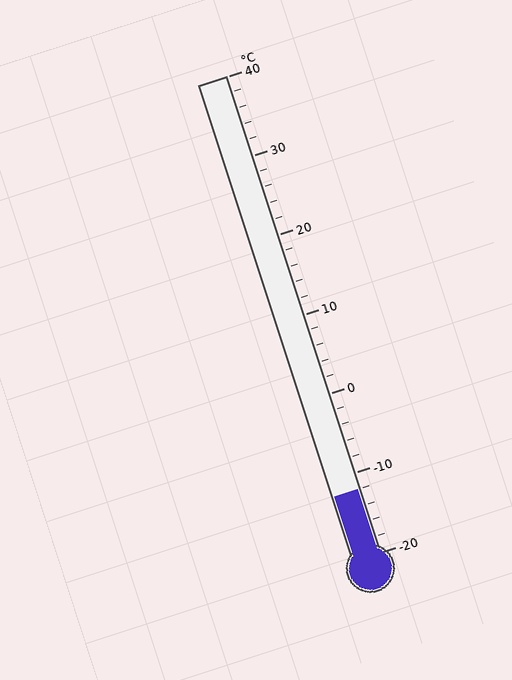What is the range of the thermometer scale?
The thermometer scale ranges from -20°C to 40°C.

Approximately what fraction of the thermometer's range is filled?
The thermometer is filled to approximately 15% of its range.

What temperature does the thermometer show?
The thermometer shows approximately -12°C.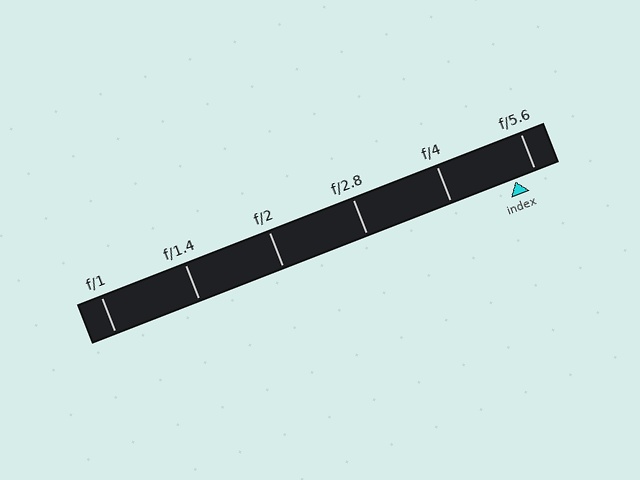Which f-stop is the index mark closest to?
The index mark is closest to f/5.6.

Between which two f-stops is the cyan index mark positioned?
The index mark is between f/4 and f/5.6.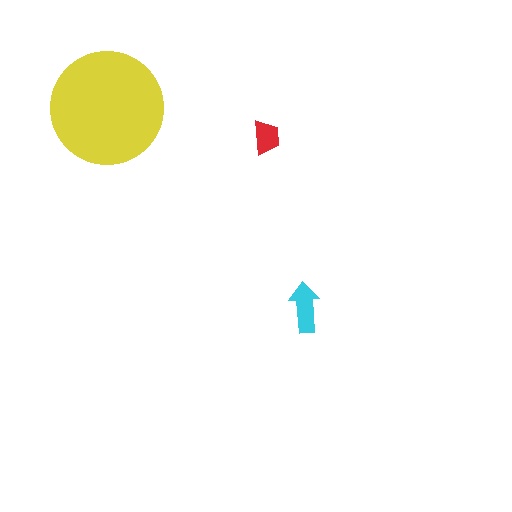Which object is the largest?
The yellow circle.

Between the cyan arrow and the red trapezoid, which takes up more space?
The cyan arrow.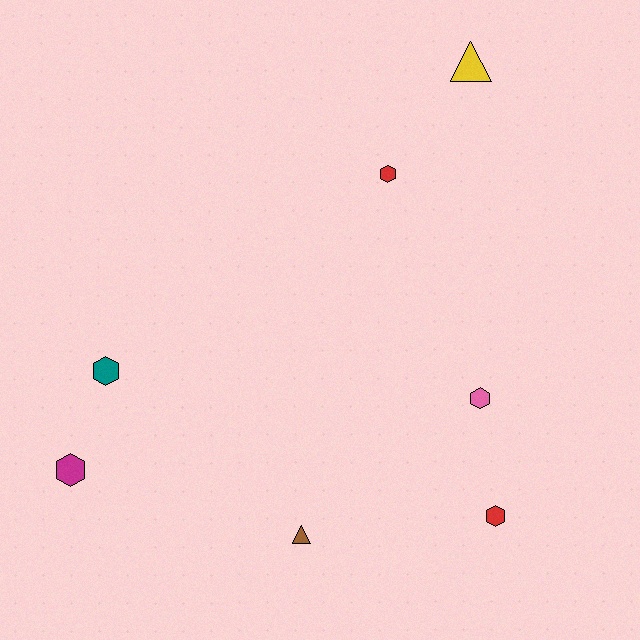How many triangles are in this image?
There are 2 triangles.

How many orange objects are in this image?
There are no orange objects.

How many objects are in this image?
There are 7 objects.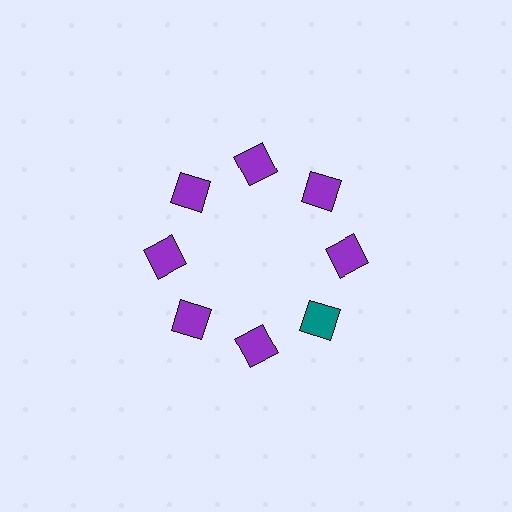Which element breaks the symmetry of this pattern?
The teal square at roughly the 4 o'clock position breaks the symmetry. All other shapes are purple squares.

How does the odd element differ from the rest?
It has a different color: teal instead of purple.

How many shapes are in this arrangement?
There are 8 shapes arranged in a ring pattern.